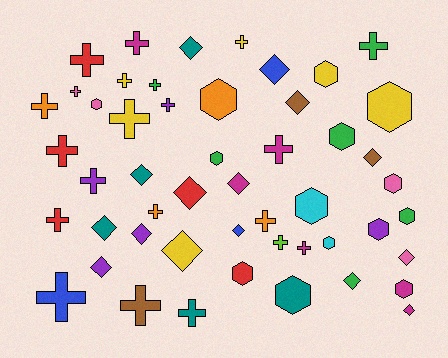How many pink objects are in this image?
There are 4 pink objects.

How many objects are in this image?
There are 50 objects.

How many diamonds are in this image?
There are 15 diamonds.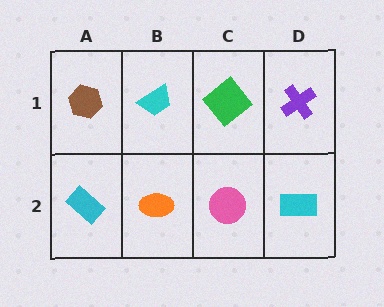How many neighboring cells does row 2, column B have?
3.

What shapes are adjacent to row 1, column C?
A pink circle (row 2, column C), a cyan trapezoid (row 1, column B), a purple cross (row 1, column D).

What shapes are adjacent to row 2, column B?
A cyan trapezoid (row 1, column B), a cyan rectangle (row 2, column A), a pink circle (row 2, column C).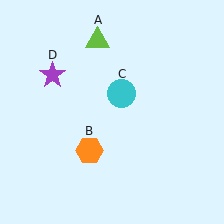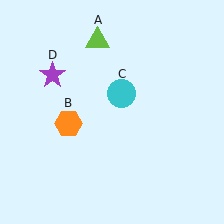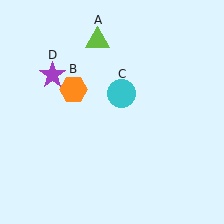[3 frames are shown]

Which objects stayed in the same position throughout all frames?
Lime triangle (object A) and cyan circle (object C) and purple star (object D) remained stationary.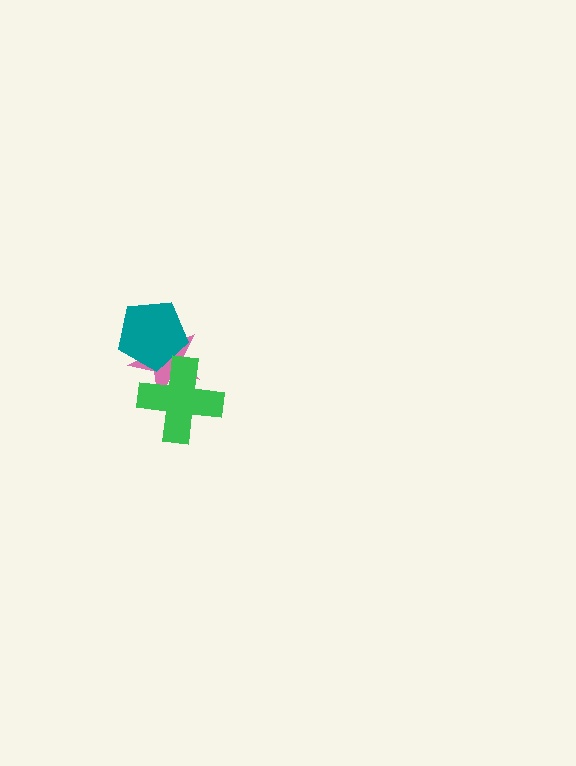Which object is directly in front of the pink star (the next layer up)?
The teal pentagon is directly in front of the pink star.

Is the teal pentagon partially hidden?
Yes, it is partially covered by another shape.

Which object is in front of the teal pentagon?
The green cross is in front of the teal pentagon.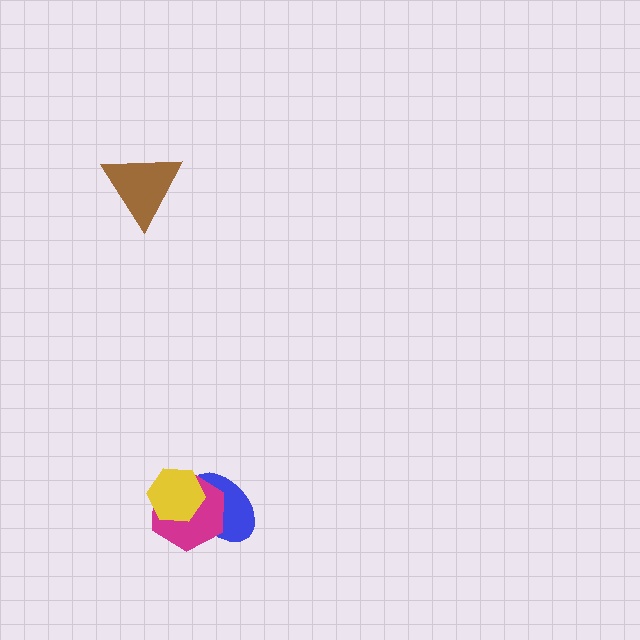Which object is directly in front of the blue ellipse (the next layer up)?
The magenta hexagon is directly in front of the blue ellipse.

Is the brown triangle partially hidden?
No, no other shape covers it.